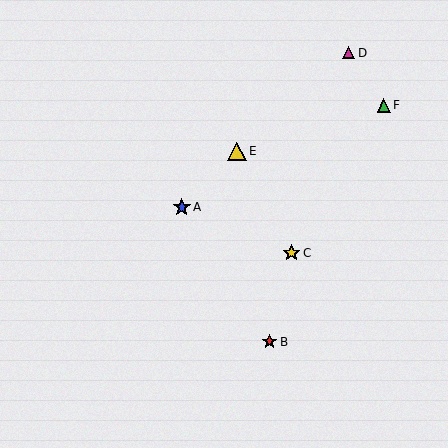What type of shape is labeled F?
Shape F is a green triangle.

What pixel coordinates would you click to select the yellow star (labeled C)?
Click at (292, 253) to select the yellow star C.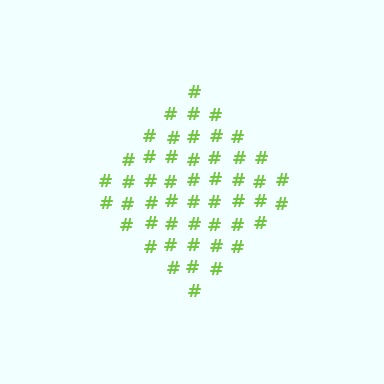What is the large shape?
The large shape is a diamond.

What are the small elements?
The small elements are hash symbols.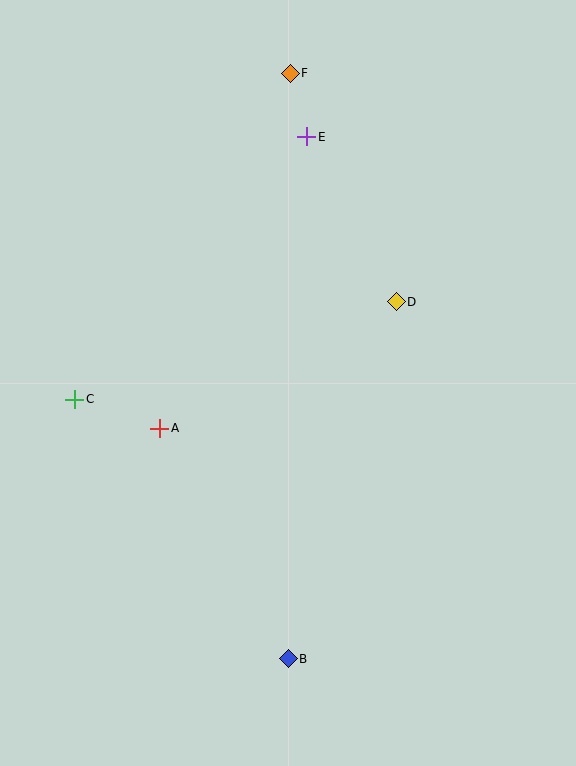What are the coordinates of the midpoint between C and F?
The midpoint between C and F is at (182, 236).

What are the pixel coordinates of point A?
Point A is at (160, 428).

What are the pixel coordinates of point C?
Point C is at (75, 399).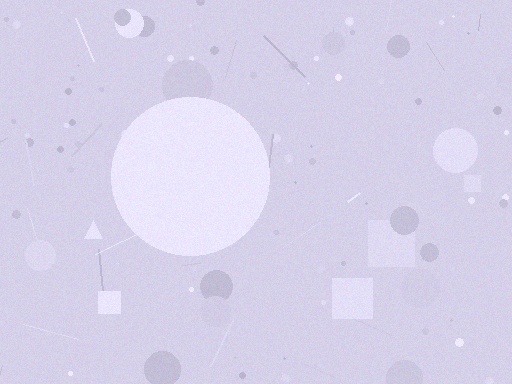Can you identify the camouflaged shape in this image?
The camouflaged shape is a circle.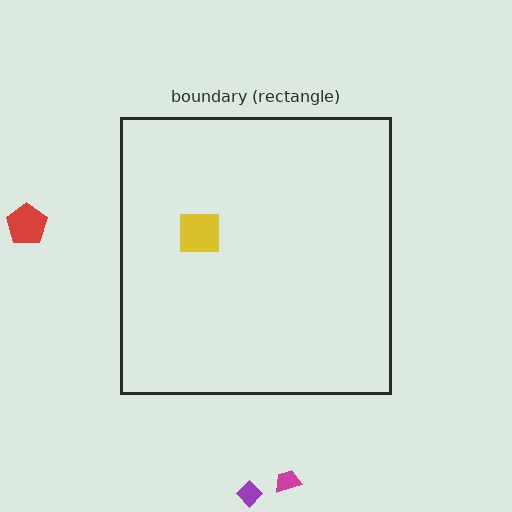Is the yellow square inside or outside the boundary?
Inside.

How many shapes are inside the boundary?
1 inside, 3 outside.